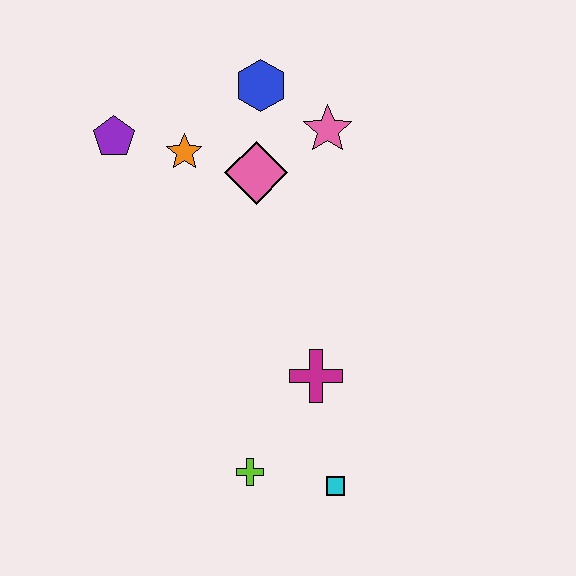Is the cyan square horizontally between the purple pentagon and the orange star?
No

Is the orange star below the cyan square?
No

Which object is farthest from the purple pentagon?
The cyan square is farthest from the purple pentagon.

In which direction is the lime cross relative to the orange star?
The lime cross is below the orange star.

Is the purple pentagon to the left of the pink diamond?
Yes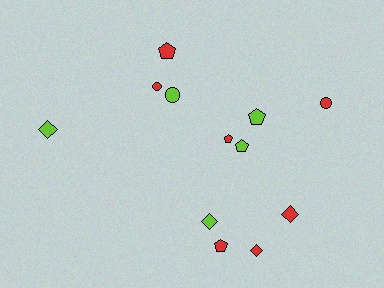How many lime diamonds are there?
There are 2 lime diamonds.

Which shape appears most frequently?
Pentagon, with 5 objects.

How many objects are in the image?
There are 12 objects.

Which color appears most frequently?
Red, with 7 objects.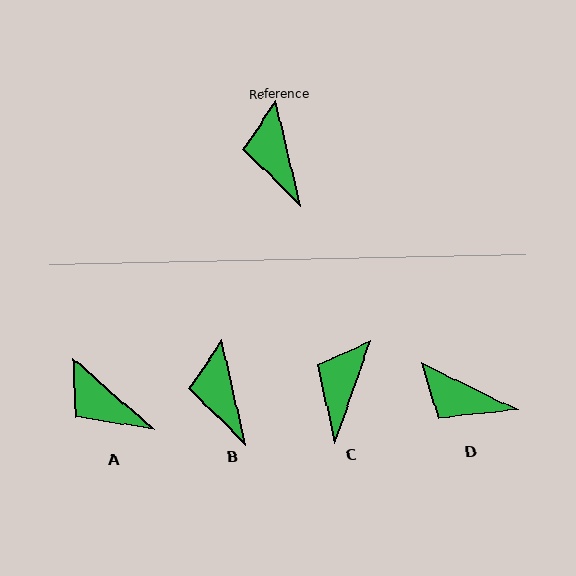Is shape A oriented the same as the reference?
No, it is off by about 36 degrees.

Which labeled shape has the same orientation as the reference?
B.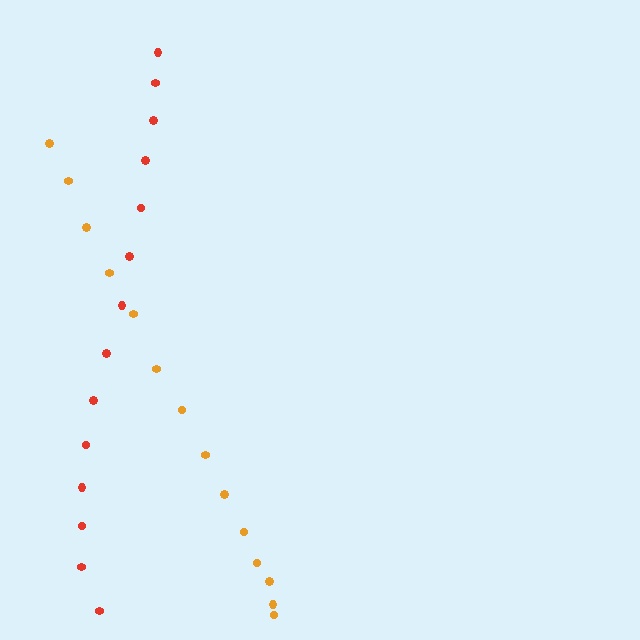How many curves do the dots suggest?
There are 2 distinct paths.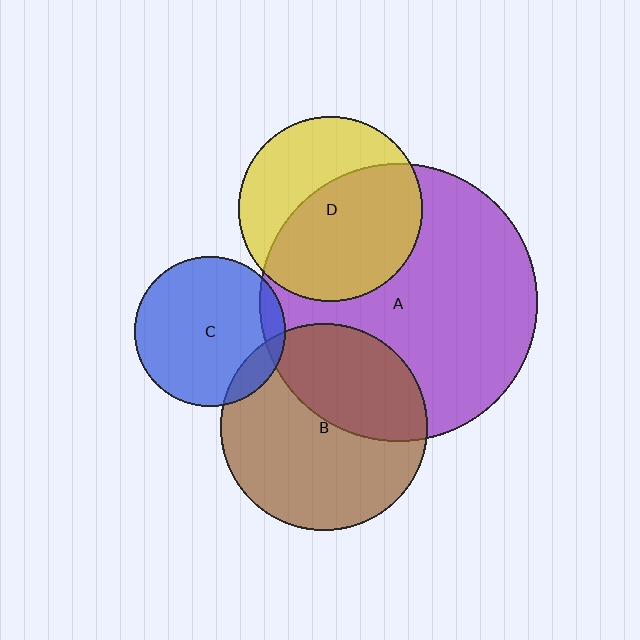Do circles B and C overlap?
Yes.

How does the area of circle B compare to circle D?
Approximately 1.3 times.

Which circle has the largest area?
Circle A (purple).